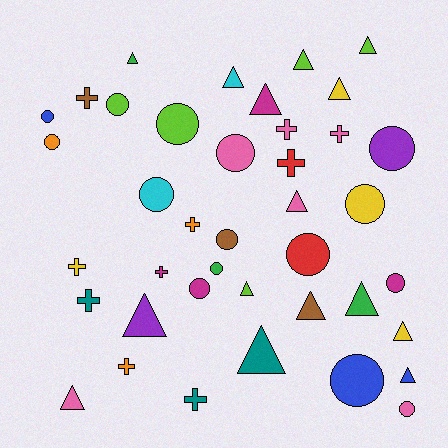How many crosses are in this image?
There are 10 crosses.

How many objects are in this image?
There are 40 objects.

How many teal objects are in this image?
There are 3 teal objects.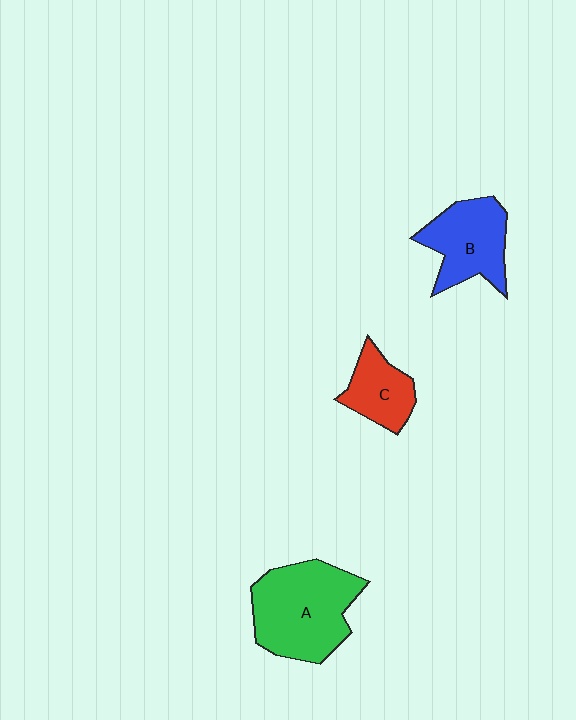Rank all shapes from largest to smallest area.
From largest to smallest: A (green), B (blue), C (red).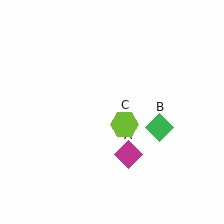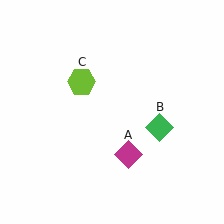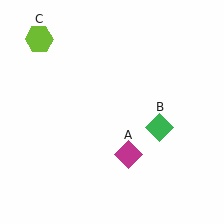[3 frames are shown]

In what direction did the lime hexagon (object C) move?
The lime hexagon (object C) moved up and to the left.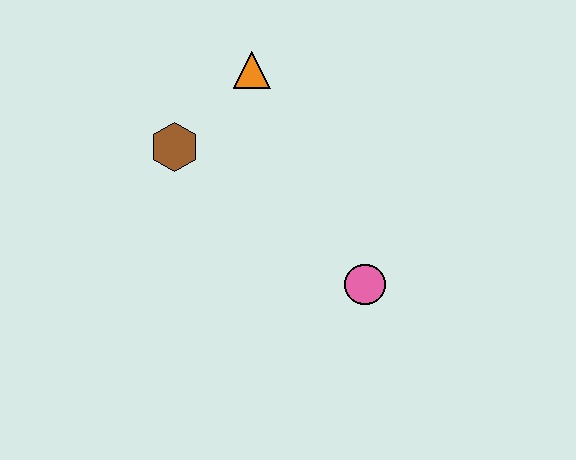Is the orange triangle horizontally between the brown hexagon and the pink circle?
Yes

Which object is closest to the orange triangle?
The brown hexagon is closest to the orange triangle.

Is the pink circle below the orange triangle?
Yes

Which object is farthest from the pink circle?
The orange triangle is farthest from the pink circle.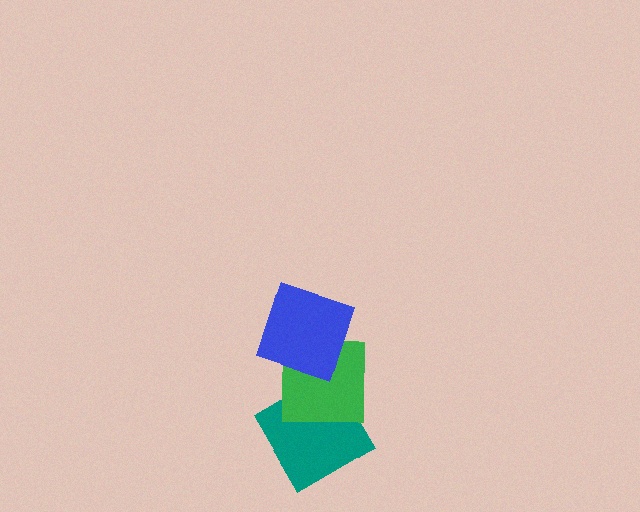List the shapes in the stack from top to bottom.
From top to bottom: the blue square, the green square, the teal diamond.